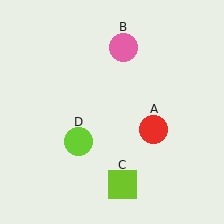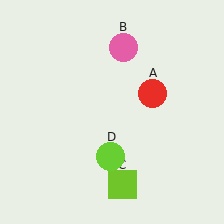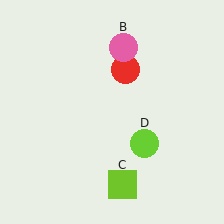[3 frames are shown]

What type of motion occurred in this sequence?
The red circle (object A), lime circle (object D) rotated counterclockwise around the center of the scene.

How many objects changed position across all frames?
2 objects changed position: red circle (object A), lime circle (object D).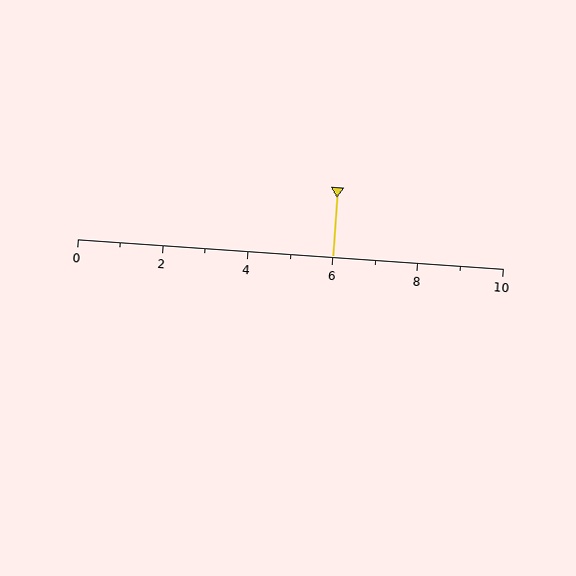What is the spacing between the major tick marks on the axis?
The major ticks are spaced 2 apart.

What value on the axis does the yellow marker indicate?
The marker indicates approximately 6.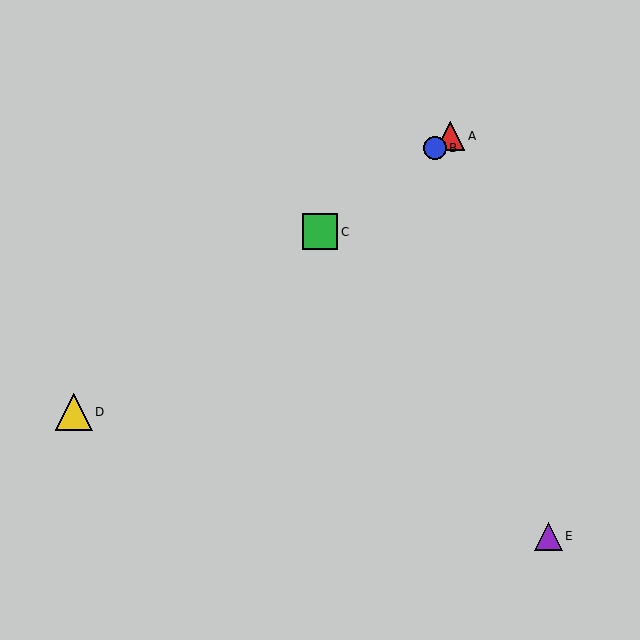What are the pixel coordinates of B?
Object B is at (435, 148).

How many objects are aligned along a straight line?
4 objects (A, B, C, D) are aligned along a straight line.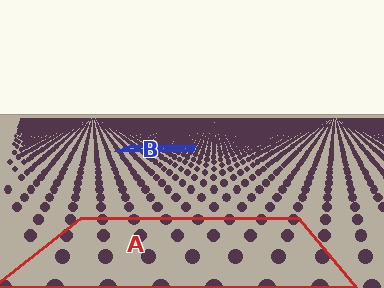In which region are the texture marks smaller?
The texture marks are smaller in region B, because it is farther away.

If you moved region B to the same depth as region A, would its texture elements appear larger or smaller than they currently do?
They would appear larger. At a closer depth, the same texture elements are projected at a bigger on-screen size.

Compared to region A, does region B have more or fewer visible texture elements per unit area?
Region B has more texture elements per unit area — they are packed more densely because it is farther away.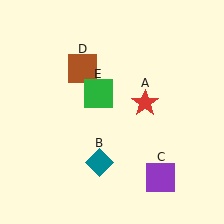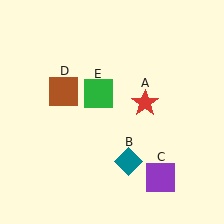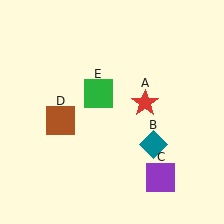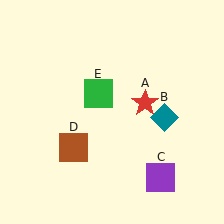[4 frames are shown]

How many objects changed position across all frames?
2 objects changed position: teal diamond (object B), brown square (object D).